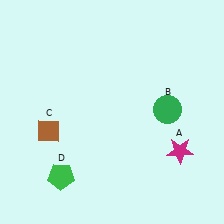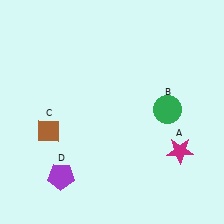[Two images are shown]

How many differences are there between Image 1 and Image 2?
There is 1 difference between the two images.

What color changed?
The pentagon (D) changed from green in Image 1 to purple in Image 2.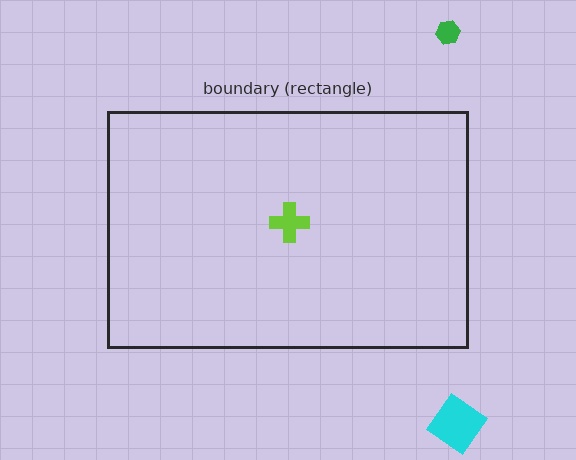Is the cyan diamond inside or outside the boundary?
Outside.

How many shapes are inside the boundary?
1 inside, 2 outside.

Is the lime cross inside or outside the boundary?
Inside.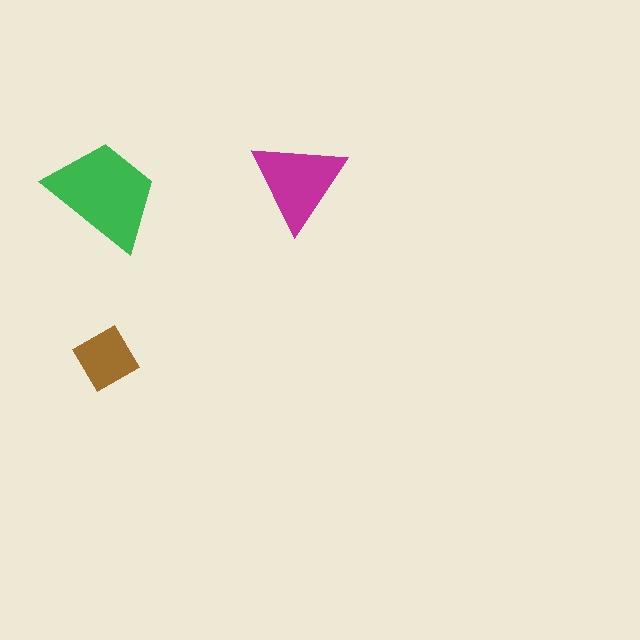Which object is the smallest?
The brown diamond.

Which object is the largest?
The green trapezoid.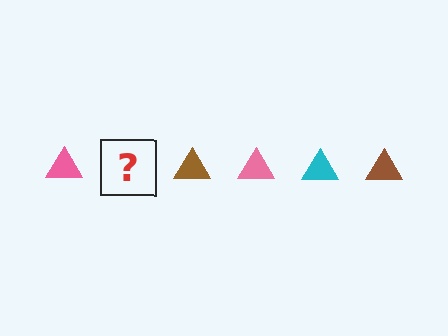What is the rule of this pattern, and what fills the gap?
The rule is that the pattern cycles through pink, cyan, brown triangles. The gap should be filled with a cyan triangle.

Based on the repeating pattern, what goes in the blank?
The blank should be a cyan triangle.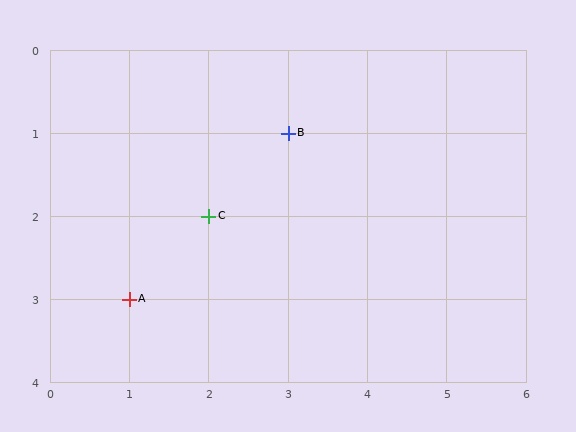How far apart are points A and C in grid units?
Points A and C are 1 column and 1 row apart (about 1.4 grid units diagonally).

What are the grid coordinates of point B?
Point B is at grid coordinates (3, 1).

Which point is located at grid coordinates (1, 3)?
Point A is at (1, 3).